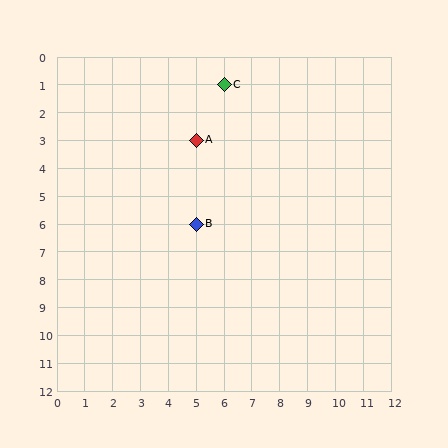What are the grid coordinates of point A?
Point A is at grid coordinates (5, 3).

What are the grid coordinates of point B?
Point B is at grid coordinates (5, 6).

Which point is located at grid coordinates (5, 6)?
Point B is at (5, 6).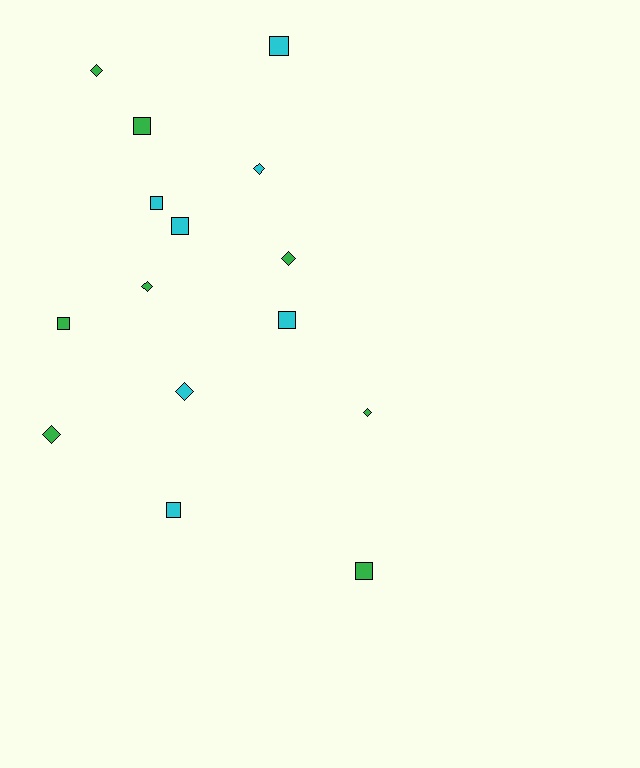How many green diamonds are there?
There are 5 green diamonds.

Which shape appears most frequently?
Square, with 8 objects.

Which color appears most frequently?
Green, with 8 objects.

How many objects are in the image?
There are 15 objects.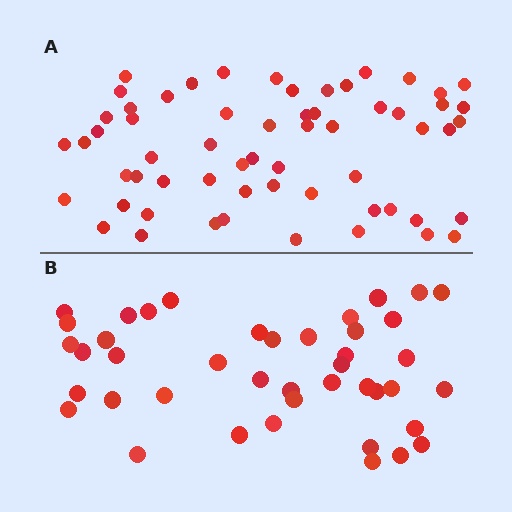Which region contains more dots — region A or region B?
Region A (the top region) has more dots.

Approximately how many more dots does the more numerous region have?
Region A has approximately 20 more dots than region B.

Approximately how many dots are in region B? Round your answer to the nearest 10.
About 40 dots. (The exact count is 42, which rounds to 40.)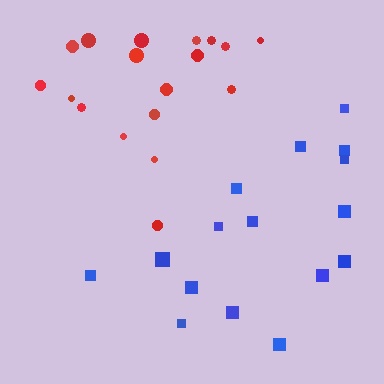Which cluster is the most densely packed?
Red.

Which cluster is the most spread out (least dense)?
Blue.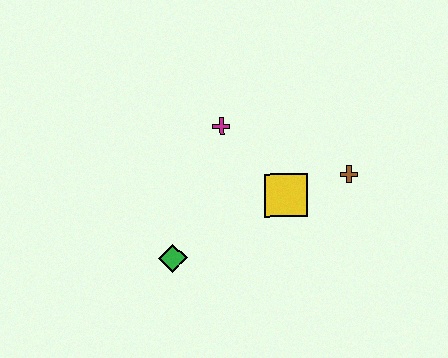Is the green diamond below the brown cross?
Yes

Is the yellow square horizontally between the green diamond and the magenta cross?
No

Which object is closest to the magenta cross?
The yellow square is closest to the magenta cross.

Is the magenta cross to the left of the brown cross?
Yes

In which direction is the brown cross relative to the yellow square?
The brown cross is to the right of the yellow square.